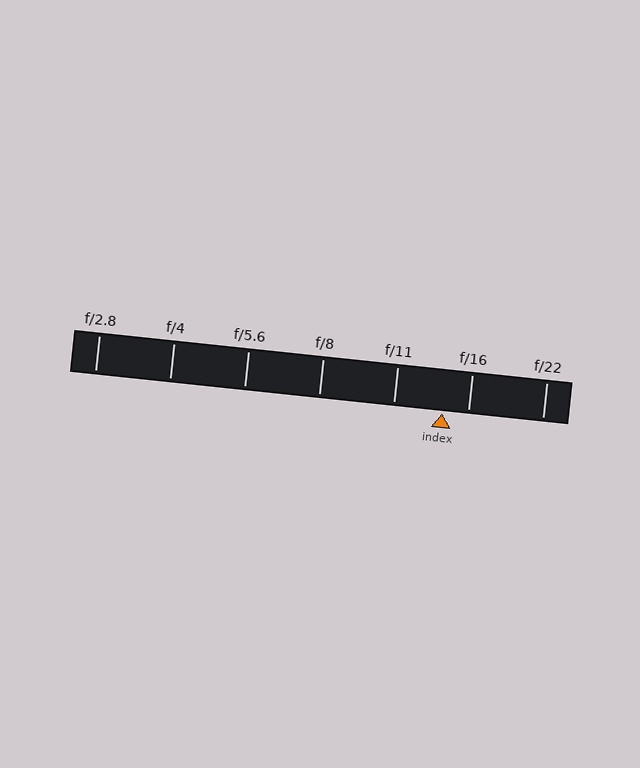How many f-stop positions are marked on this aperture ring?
There are 7 f-stop positions marked.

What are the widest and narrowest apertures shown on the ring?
The widest aperture shown is f/2.8 and the narrowest is f/22.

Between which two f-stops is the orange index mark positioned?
The index mark is between f/11 and f/16.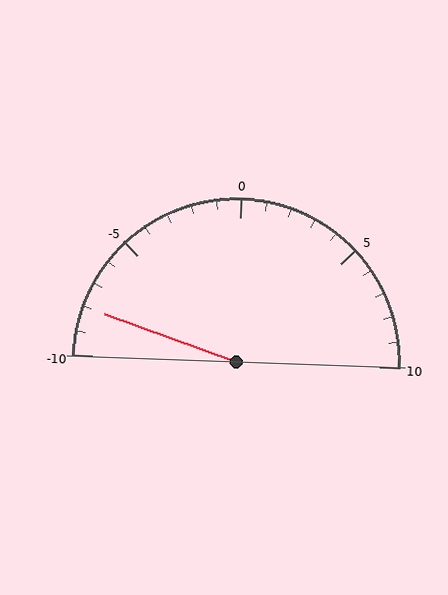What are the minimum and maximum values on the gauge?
The gauge ranges from -10 to 10.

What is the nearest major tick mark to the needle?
The nearest major tick mark is -10.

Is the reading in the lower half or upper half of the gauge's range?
The reading is in the lower half of the range (-10 to 10).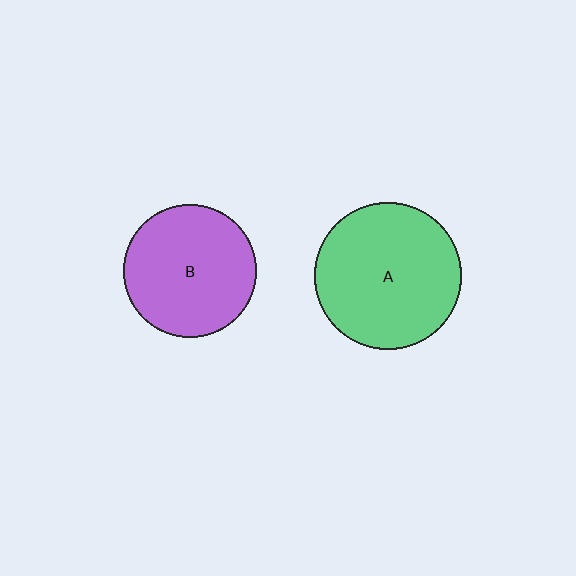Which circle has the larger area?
Circle A (green).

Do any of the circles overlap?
No, none of the circles overlap.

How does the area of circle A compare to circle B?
Approximately 1.2 times.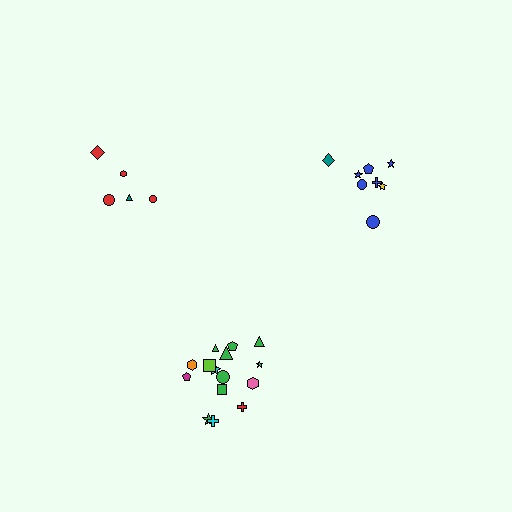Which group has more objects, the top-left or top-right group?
The top-right group.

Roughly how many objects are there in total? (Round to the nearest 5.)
Roughly 30 objects in total.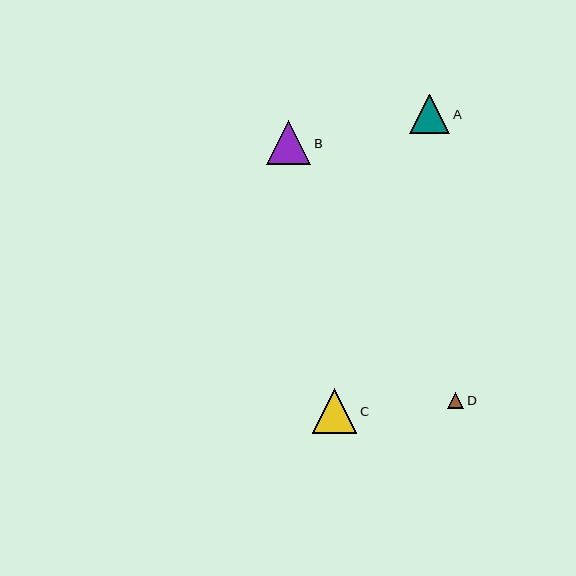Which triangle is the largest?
Triangle C is the largest with a size of approximately 44 pixels.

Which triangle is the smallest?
Triangle D is the smallest with a size of approximately 16 pixels.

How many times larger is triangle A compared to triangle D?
Triangle A is approximately 2.5 times the size of triangle D.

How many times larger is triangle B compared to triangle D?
Triangle B is approximately 2.7 times the size of triangle D.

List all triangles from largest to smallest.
From largest to smallest: C, B, A, D.